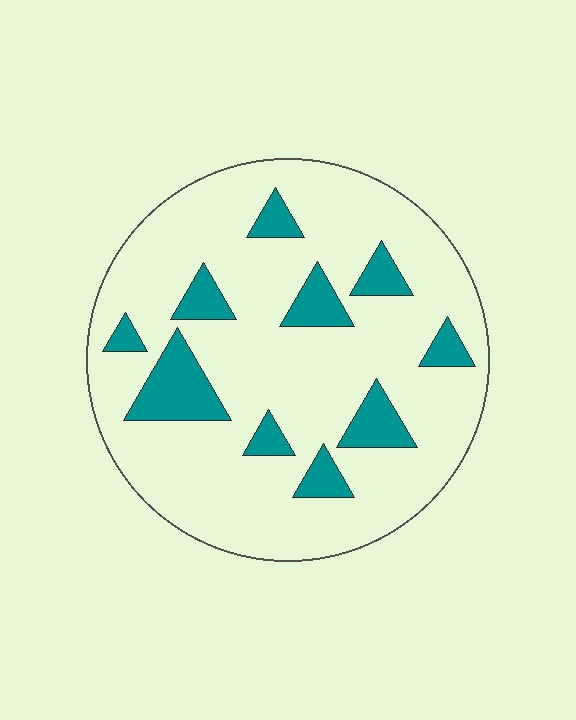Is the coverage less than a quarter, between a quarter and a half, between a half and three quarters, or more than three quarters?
Less than a quarter.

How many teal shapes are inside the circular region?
10.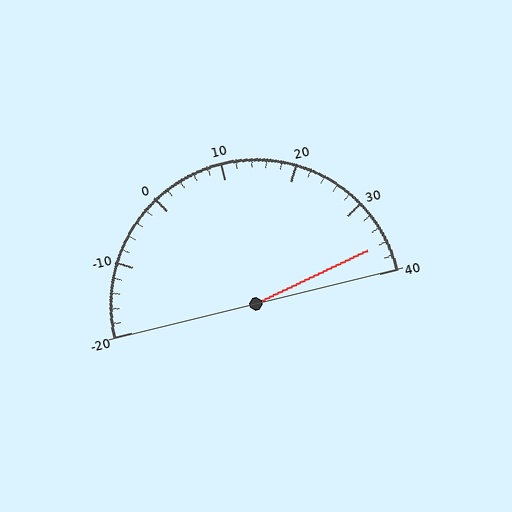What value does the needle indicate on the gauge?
The needle indicates approximately 36.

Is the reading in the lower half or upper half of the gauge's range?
The reading is in the upper half of the range (-20 to 40).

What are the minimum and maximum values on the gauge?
The gauge ranges from -20 to 40.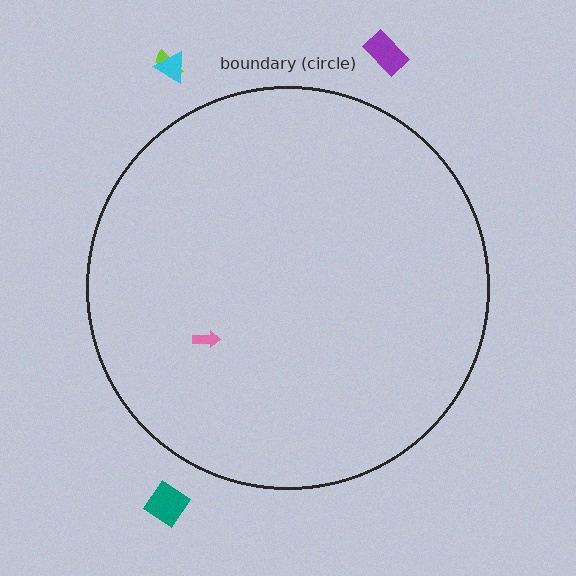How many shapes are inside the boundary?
1 inside, 4 outside.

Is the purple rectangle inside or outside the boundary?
Outside.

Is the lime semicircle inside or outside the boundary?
Outside.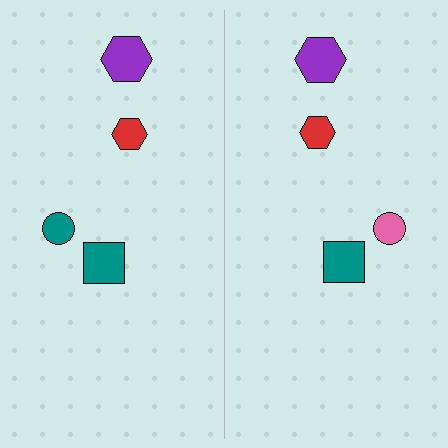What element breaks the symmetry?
The pink circle on the right side breaks the symmetry — its mirror counterpart is teal.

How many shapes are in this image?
There are 8 shapes in this image.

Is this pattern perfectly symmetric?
No, the pattern is not perfectly symmetric. The pink circle on the right side breaks the symmetry — its mirror counterpart is teal.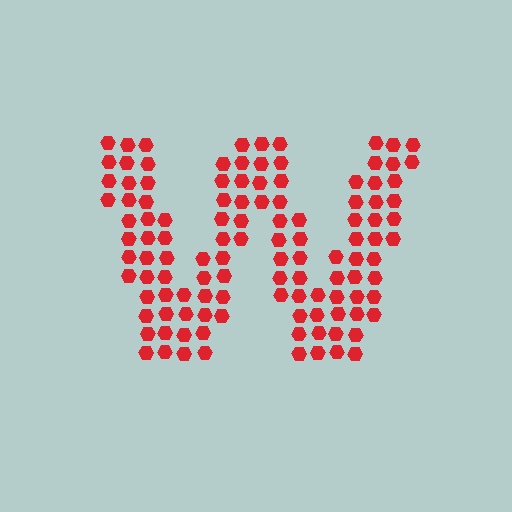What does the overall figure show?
The overall figure shows the letter W.